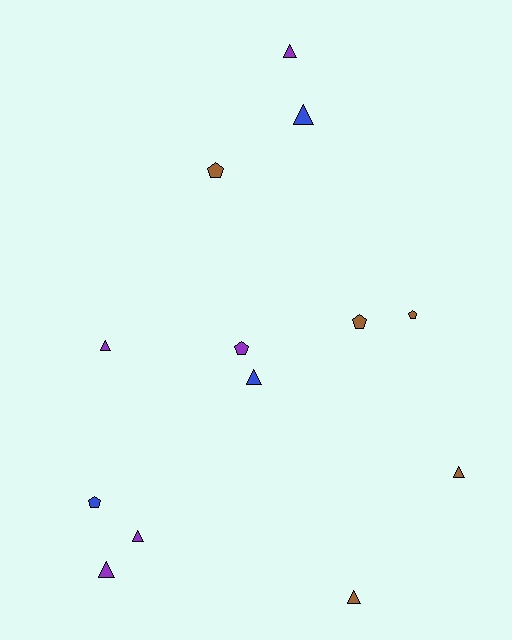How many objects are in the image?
There are 13 objects.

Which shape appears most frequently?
Triangle, with 8 objects.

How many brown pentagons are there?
There are 3 brown pentagons.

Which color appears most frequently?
Purple, with 5 objects.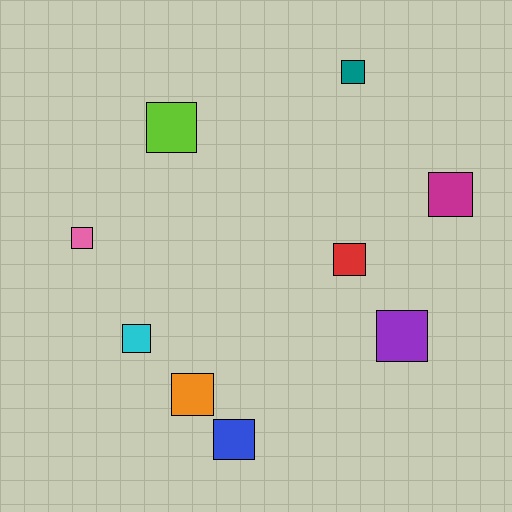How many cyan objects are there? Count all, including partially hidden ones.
There is 1 cyan object.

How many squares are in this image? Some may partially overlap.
There are 9 squares.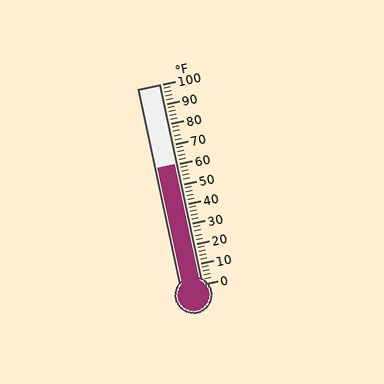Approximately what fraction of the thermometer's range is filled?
The thermometer is filled to approximately 60% of its range.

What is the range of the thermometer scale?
The thermometer scale ranges from 0°F to 100°F.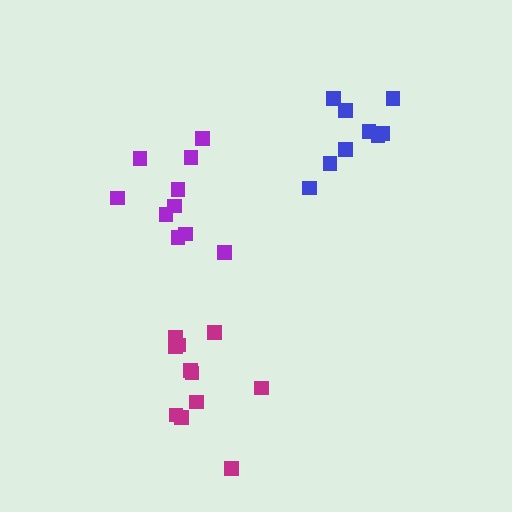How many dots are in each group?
Group 1: 9 dots, Group 2: 11 dots, Group 3: 10 dots (30 total).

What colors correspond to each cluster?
The clusters are colored: blue, magenta, purple.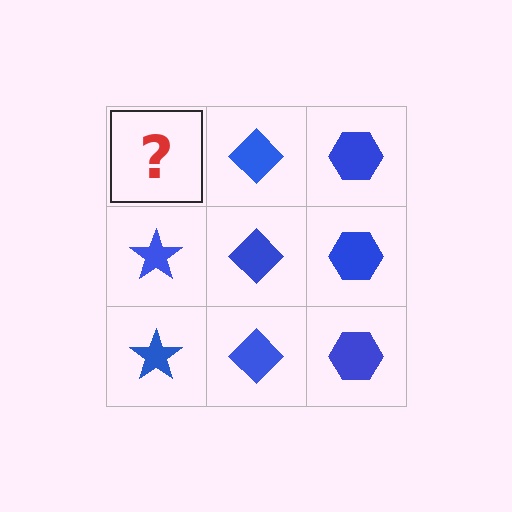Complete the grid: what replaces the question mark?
The question mark should be replaced with a blue star.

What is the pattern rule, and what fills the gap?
The rule is that each column has a consistent shape. The gap should be filled with a blue star.